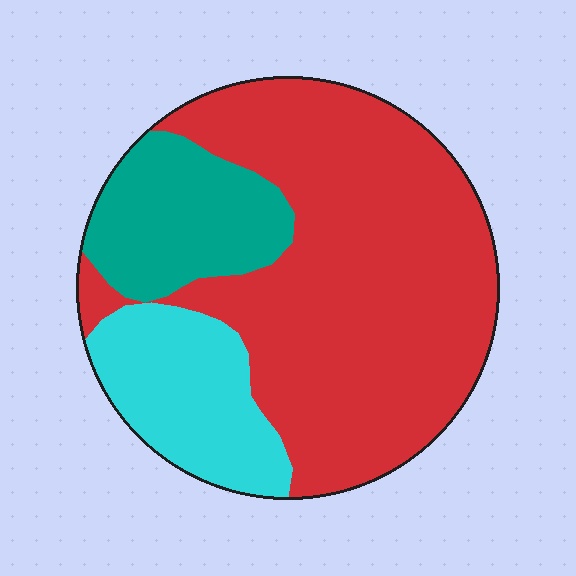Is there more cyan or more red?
Red.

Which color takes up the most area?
Red, at roughly 65%.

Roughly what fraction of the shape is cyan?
Cyan covers roughly 20% of the shape.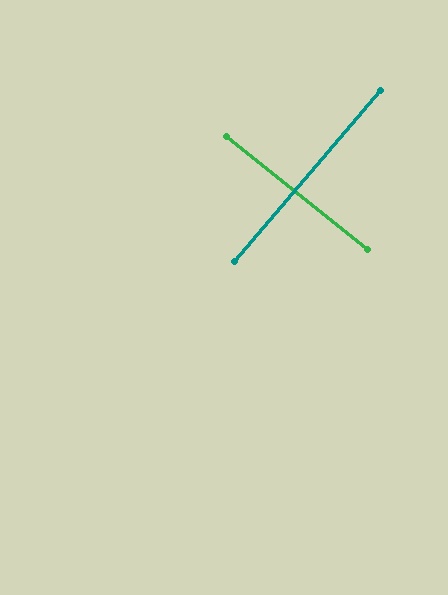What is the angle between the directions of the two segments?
Approximately 88 degrees.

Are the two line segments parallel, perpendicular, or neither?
Perpendicular — they meet at approximately 88°.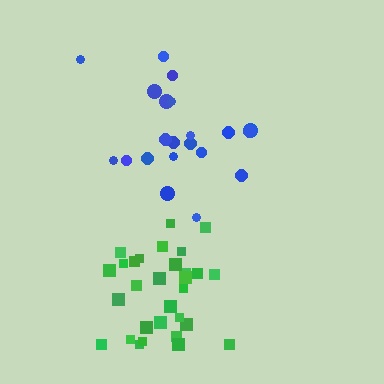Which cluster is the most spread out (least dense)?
Blue.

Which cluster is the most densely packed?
Green.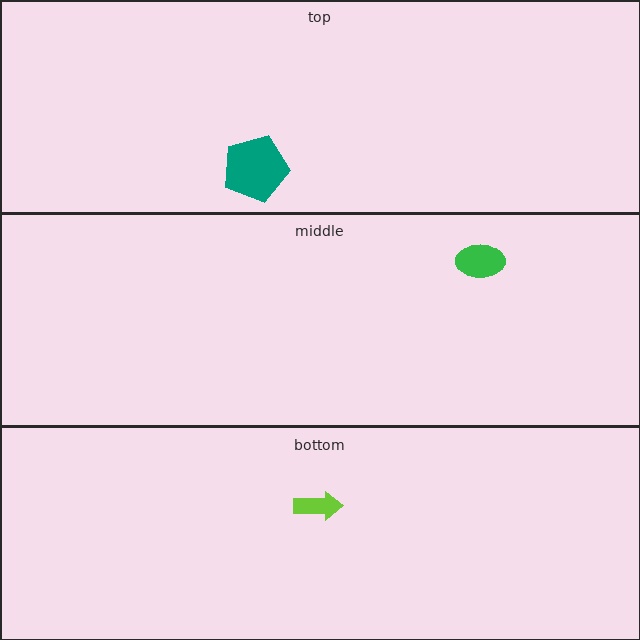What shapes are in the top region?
The teal pentagon.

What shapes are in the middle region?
The green ellipse.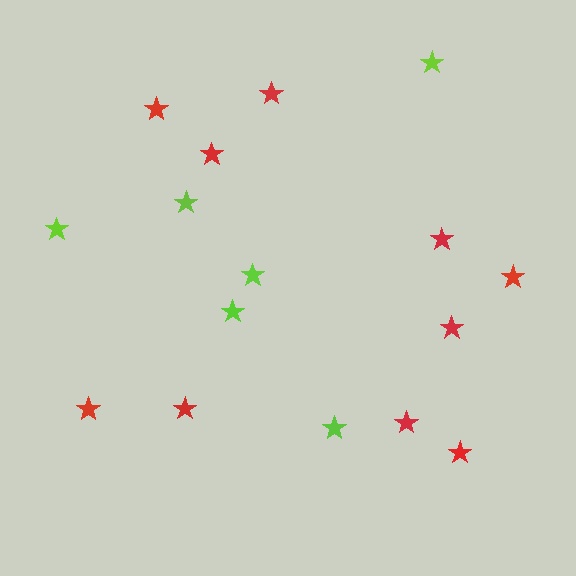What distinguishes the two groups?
There are 2 groups: one group of lime stars (6) and one group of red stars (10).